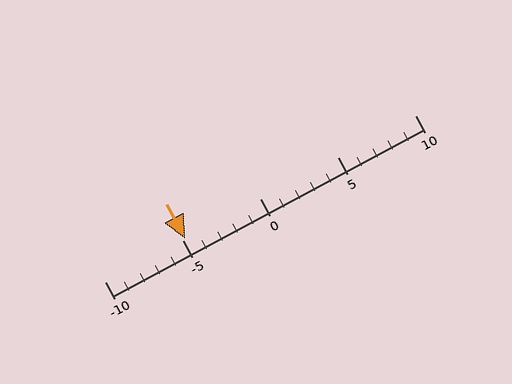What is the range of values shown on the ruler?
The ruler shows values from -10 to 10.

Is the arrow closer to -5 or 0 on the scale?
The arrow is closer to -5.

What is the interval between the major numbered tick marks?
The major tick marks are spaced 5 units apart.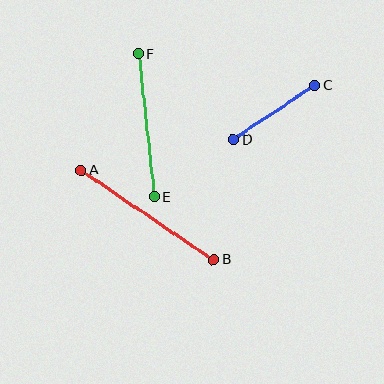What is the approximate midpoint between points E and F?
The midpoint is at approximately (147, 125) pixels.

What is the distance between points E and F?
The distance is approximately 143 pixels.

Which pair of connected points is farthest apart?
Points A and B are farthest apart.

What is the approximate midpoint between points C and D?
The midpoint is at approximately (274, 113) pixels.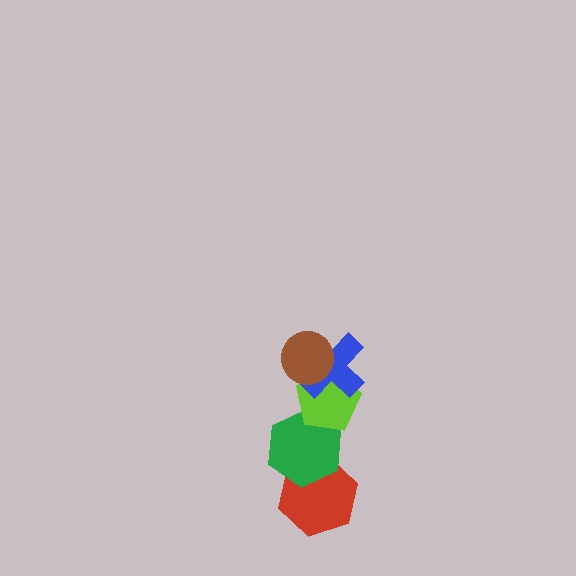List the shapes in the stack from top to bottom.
From top to bottom: the brown circle, the blue cross, the lime pentagon, the green hexagon, the red hexagon.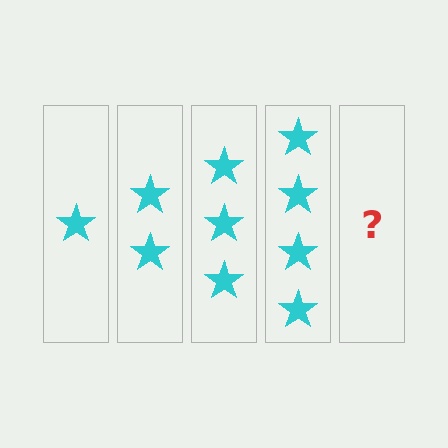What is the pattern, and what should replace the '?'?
The pattern is that each step adds one more star. The '?' should be 5 stars.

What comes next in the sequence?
The next element should be 5 stars.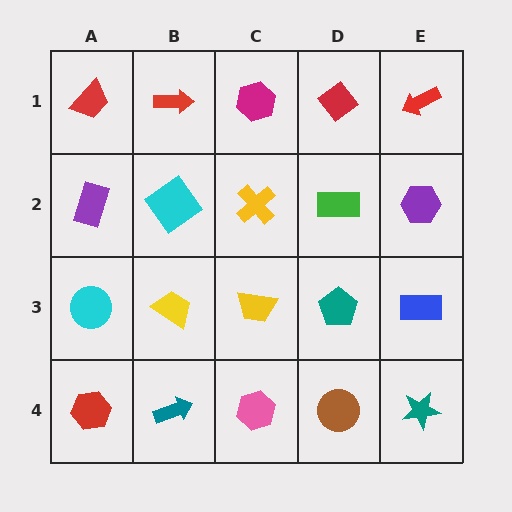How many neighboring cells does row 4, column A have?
2.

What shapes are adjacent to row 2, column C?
A magenta hexagon (row 1, column C), a yellow trapezoid (row 3, column C), a cyan diamond (row 2, column B), a green rectangle (row 2, column D).